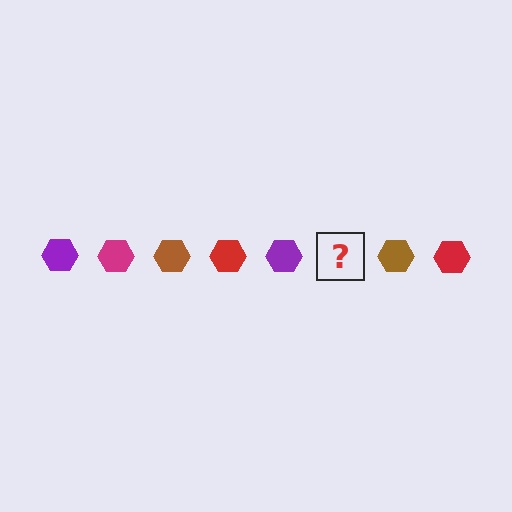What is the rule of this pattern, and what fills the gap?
The rule is that the pattern cycles through purple, magenta, brown, red hexagons. The gap should be filled with a magenta hexagon.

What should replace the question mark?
The question mark should be replaced with a magenta hexagon.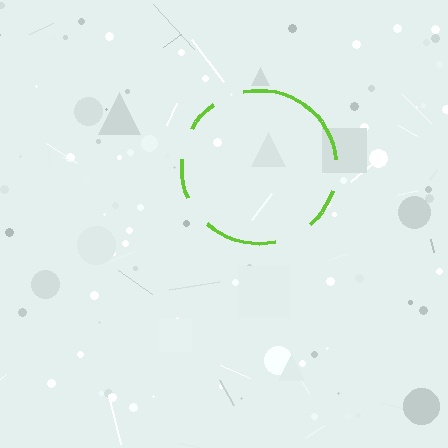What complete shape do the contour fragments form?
The contour fragments form a circle.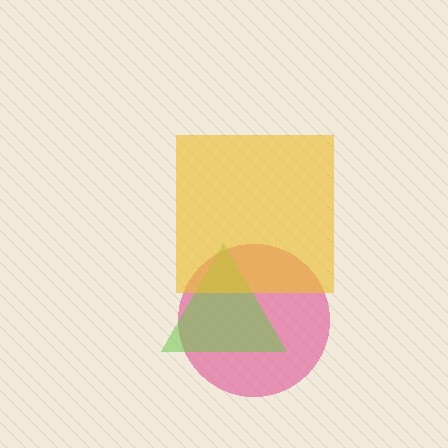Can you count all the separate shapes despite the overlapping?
Yes, there are 3 separate shapes.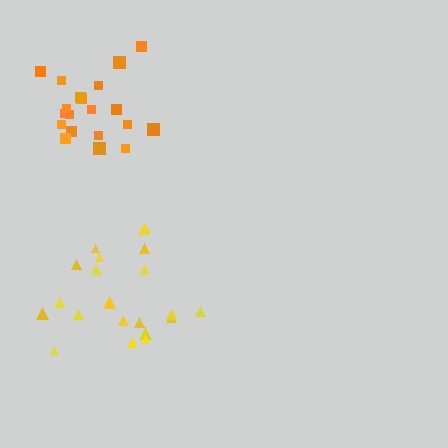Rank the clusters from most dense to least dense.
orange, yellow.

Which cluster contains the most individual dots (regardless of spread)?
Yellow (21).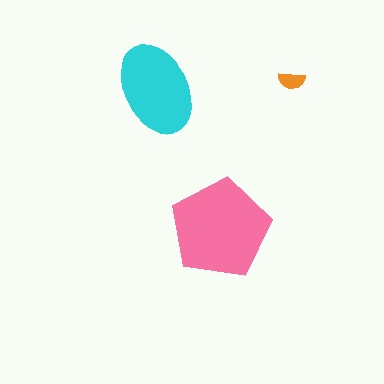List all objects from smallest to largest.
The orange semicircle, the cyan ellipse, the pink pentagon.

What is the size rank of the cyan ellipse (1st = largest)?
2nd.